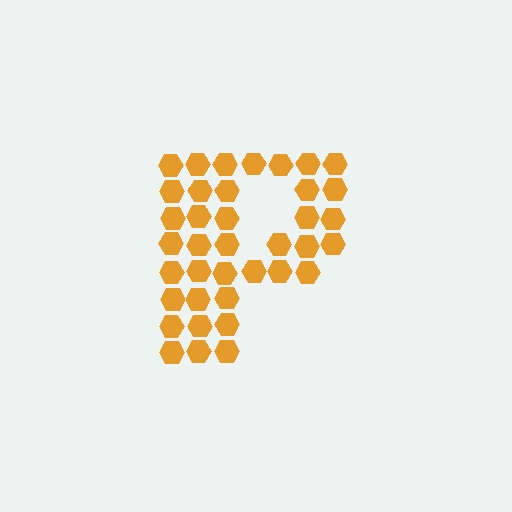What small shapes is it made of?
It is made of small hexagons.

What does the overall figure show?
The overall figure shows the letter P.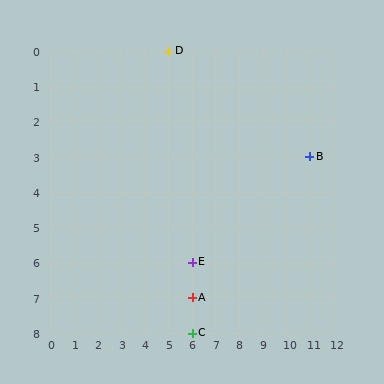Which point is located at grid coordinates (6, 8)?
Point C is at (6, 8).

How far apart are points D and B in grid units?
Points D and B are 6 columns and 3 rows apart (about 6.7 grid units diagonally).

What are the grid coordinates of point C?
Point C is at grid coordinates (6, 8).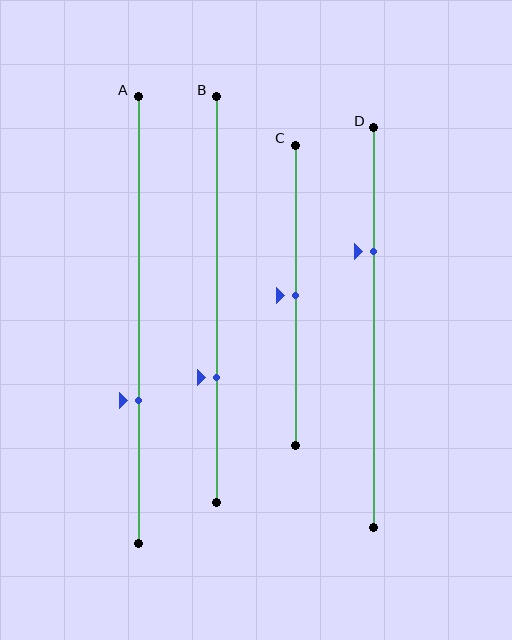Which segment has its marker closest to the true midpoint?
Segment C has its marker closest to the true midpoint.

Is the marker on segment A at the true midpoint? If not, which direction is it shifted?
No, the marker on segment A is shifted downward by about 18% of the segment length.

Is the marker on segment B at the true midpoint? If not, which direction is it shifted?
No, the marker on segment B is shifted downward by about 19% of the segment length.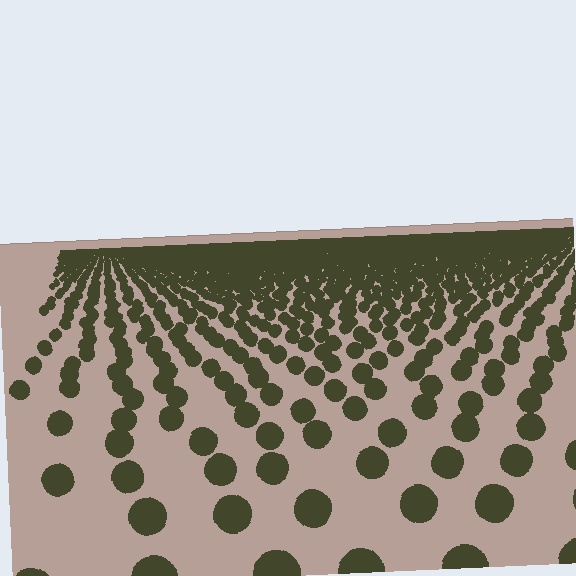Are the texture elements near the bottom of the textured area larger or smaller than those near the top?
Larger. Near the bottom, elements are closer to the viewer and appear at a bigger on-screen size.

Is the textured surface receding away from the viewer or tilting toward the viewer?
The surface is receding away from the viewer. Texture elements get smaller and denser toward the top.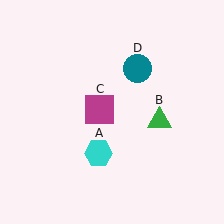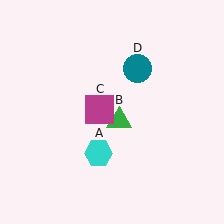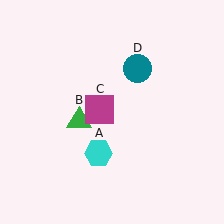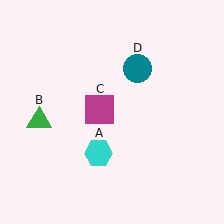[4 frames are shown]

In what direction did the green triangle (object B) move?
The green triangle (object B) moved left.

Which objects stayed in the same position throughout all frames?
Cyan hexagon (object A) and magenta square (object C) and teal circle (object D) remained stationary.